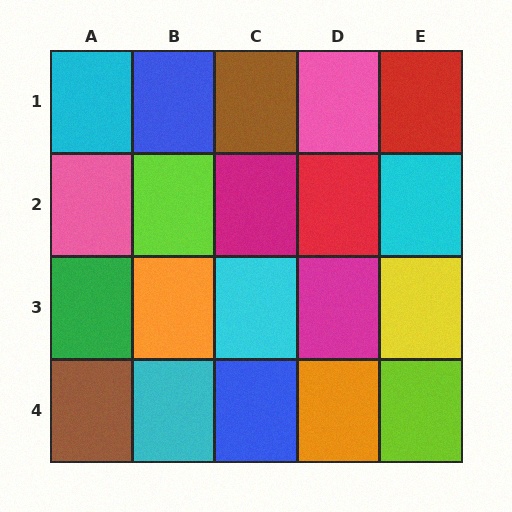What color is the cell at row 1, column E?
Red.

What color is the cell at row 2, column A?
Pink.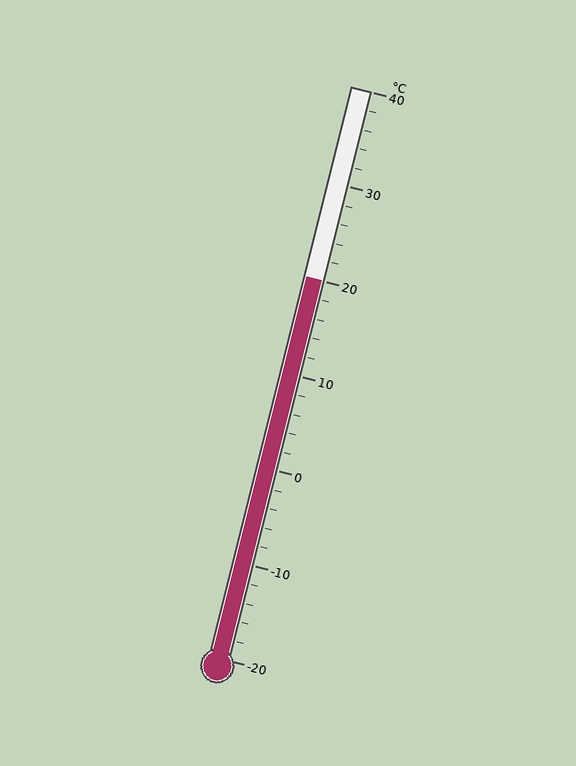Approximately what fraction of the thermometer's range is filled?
The thermometer is filled to approximately 65% of its range.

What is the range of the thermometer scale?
The thermometer scale ranges from -20°C to 40°C.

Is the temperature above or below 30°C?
The temperature is below 30°C.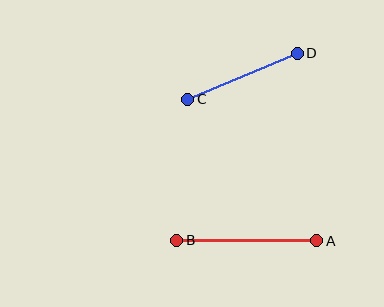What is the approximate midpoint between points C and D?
The midpoint is at approximately (243, 76) pixels.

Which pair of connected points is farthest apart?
Points A and B are farthest apart.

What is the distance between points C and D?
The distance is approximately 118 pixels.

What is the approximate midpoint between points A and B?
The midpoint is at approximately (247, 240) pixels.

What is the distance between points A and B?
The distance is approximately 140 pixels.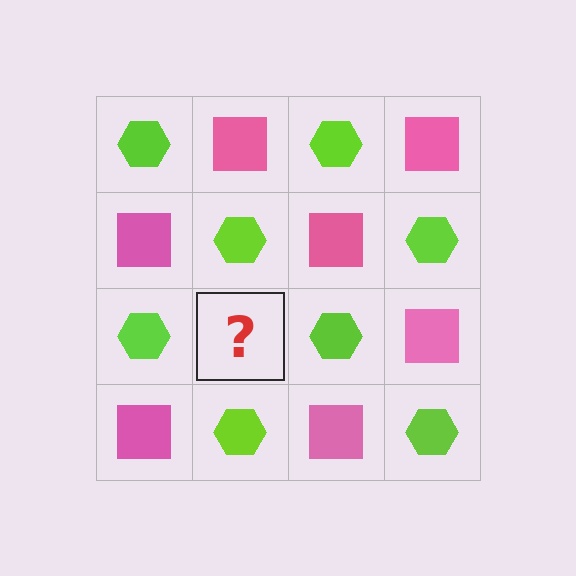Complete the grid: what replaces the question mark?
The question mark should be replaced with a pink square.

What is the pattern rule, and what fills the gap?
The rule is that it alternates lime hexagon and pink square in a checkerboard pattern. The gap should be filled with a pink square.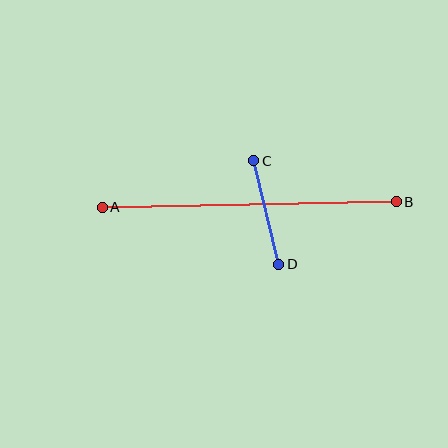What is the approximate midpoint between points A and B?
The midpoint is at approximately (249, 205) pixels.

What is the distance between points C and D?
The distance is approximately 106 pixels.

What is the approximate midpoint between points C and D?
The midpoint is at approximately (266, 212) pixels.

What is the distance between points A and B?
The distance is approximately 294 pixels.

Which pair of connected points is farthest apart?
Points A and B are farthest apart.